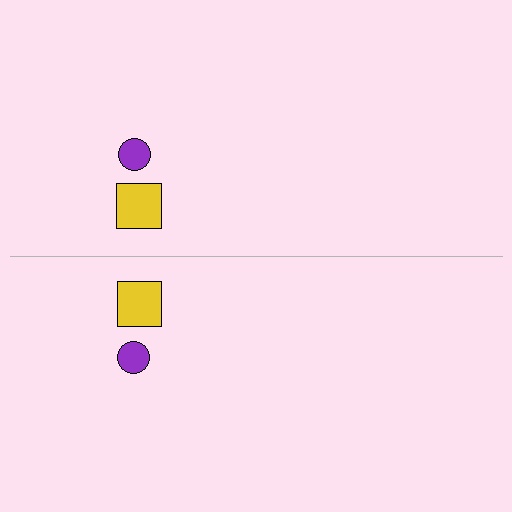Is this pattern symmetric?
Yes, this pattern has bilateral (reflection) symmetry.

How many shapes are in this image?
There are 4 shapes in this image.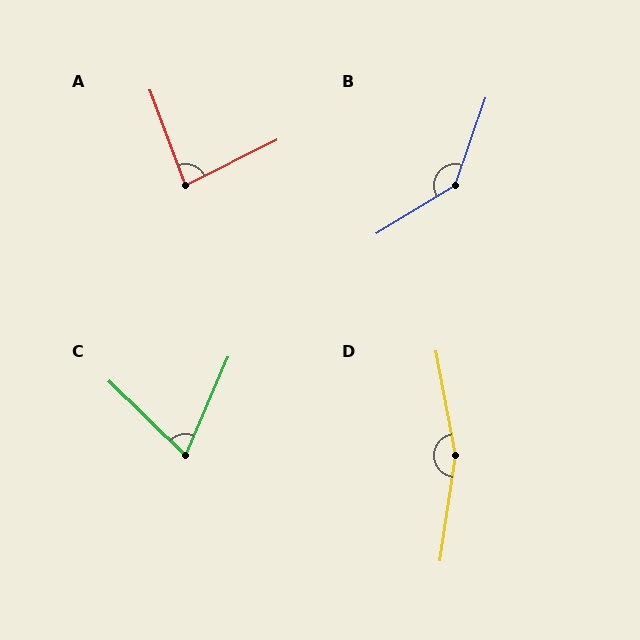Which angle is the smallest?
C, at approximately 69 degrees.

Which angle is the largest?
D, at approximately 162 degrees.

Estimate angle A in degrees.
Approximately 84 degrees.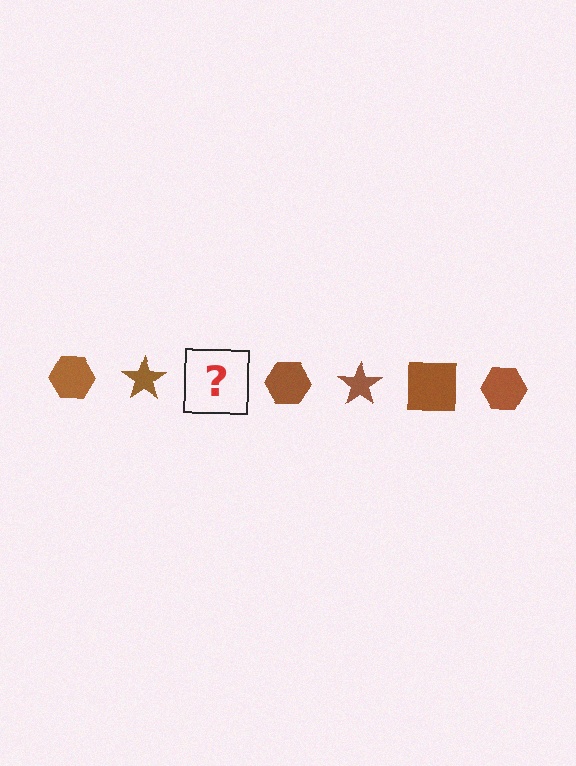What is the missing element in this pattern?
The missing element is a brown square.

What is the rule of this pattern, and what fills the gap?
The rule is that the pattern cycles through hexagon, star, square shapes in brown. The gap should be filled with a brown square.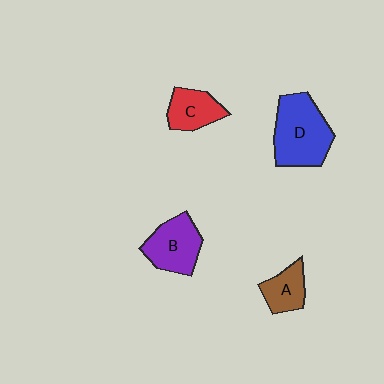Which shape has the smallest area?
Shape A (brown).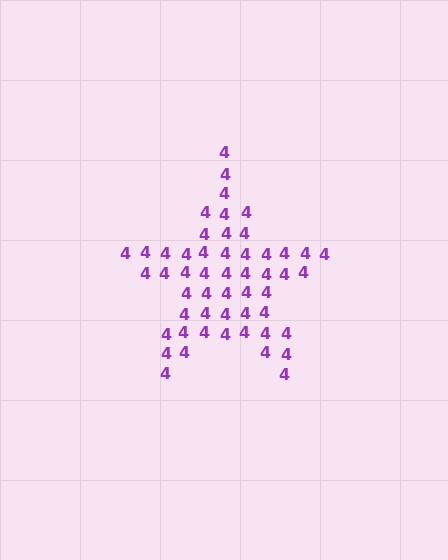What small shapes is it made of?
It is made of small digit 4's.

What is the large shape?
The large shape is a star.